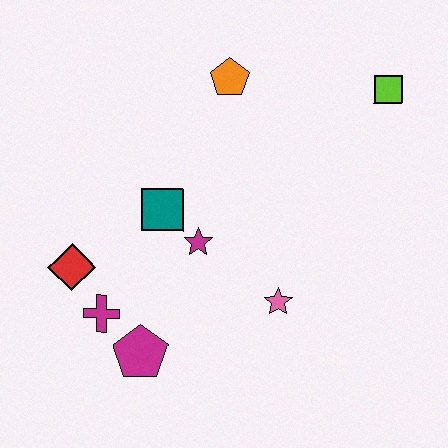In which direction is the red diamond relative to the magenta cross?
The red diamond is above the magenta cross.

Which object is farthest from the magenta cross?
The lime square is farthest from the magenta cross.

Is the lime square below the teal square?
No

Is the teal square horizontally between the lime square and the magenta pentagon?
Yes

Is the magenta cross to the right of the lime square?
No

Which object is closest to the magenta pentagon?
The magenta cross is closest to the magenta pentagon.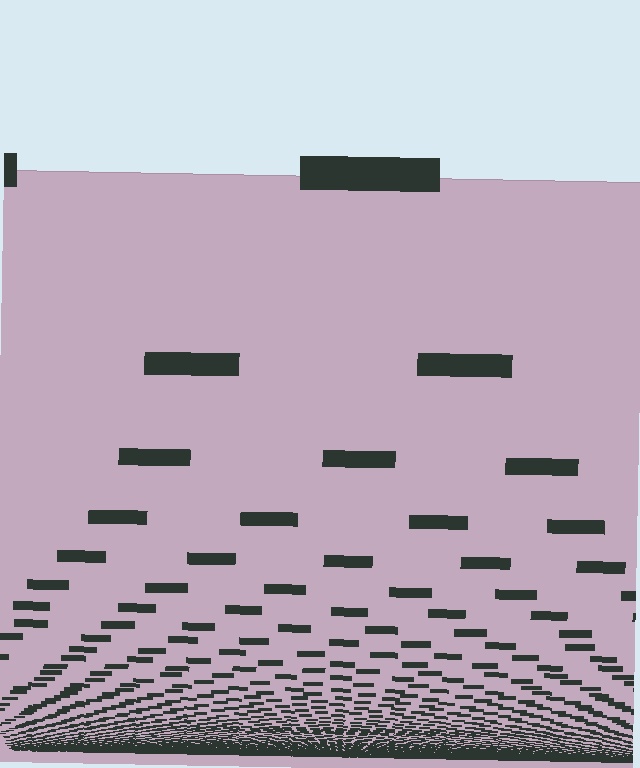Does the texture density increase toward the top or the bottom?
Density increases toward the bottom.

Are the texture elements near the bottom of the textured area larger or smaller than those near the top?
Smaller. The gradient is inverted — elements near the bottom are smaller and denser.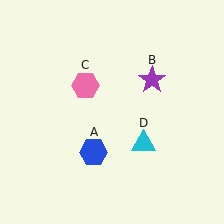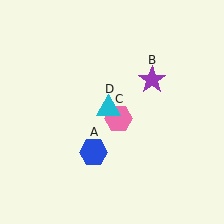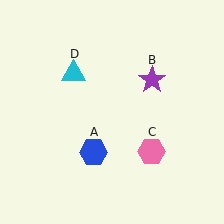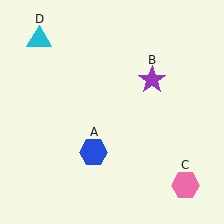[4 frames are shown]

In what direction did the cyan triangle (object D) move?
The cyan triangle (object D) moved up and to the left.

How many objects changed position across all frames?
2 objects changed position: pink hexagon (object C), cyan triangle (object D).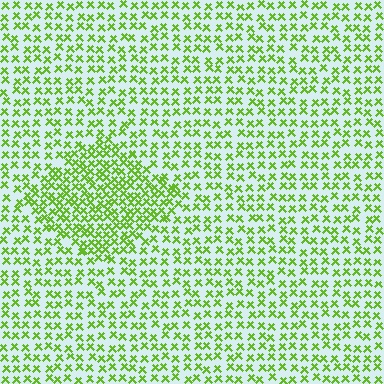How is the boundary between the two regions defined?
The boundary is defined by a change in element density (approximately 1.8x ratio). All elements are the same color, size, and shape.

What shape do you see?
I see a diamond.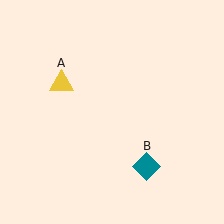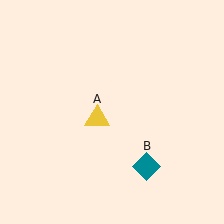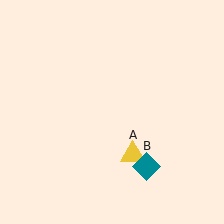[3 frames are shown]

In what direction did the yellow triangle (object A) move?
The yellow triangle (object A) moved down and to the right.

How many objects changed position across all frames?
1 object changed position: yellow triangle (object A).